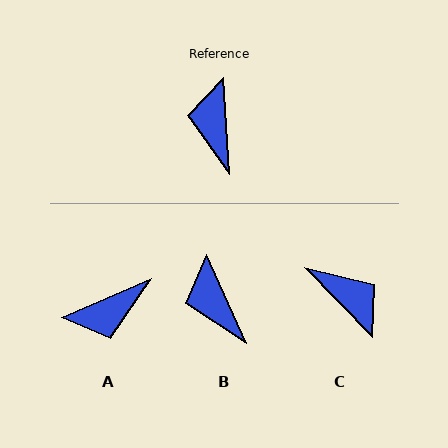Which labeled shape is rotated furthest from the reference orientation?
C, about 139 degrees away.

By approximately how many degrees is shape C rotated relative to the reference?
Approximately 139 degrees clockwise.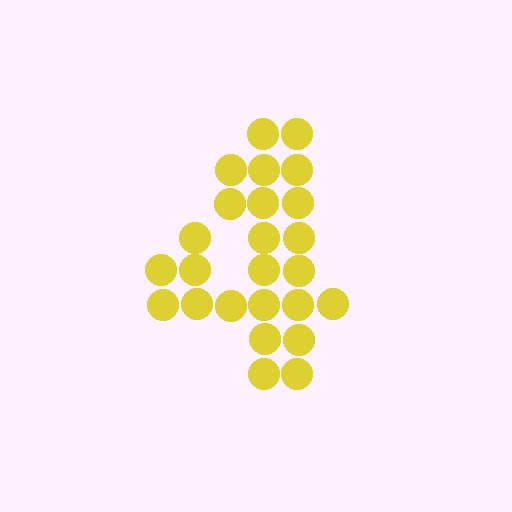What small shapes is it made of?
It is made of small circles.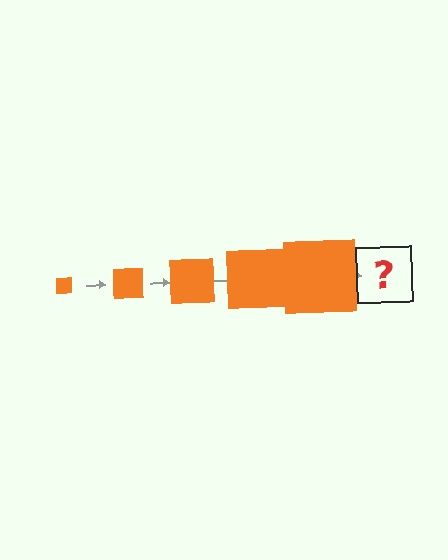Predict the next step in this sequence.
The next step is an orange square, larger than the previous one.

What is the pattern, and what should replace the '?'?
The pattern is that the square gets progressively larger each step. The '?' should be an orange square, larger than the previous one.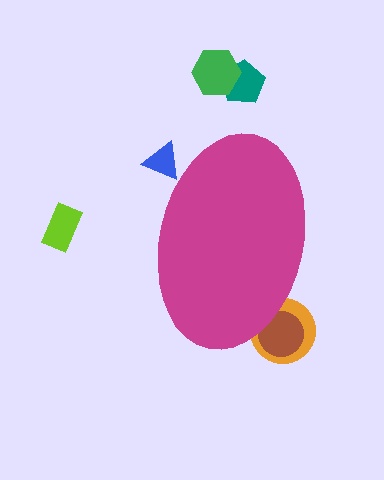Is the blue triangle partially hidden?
Yes, the blue triangle is partially hidden behind the magenta ellipse.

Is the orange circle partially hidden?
Yes, the orange circle is partially hidden behind the magenta ellipse.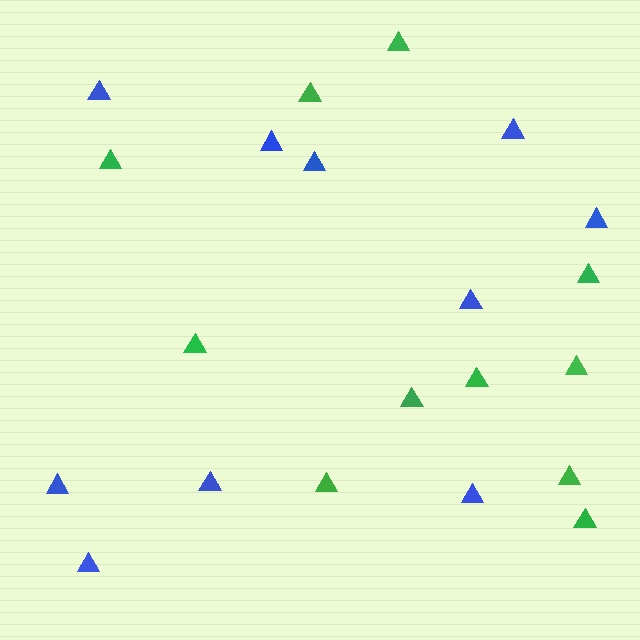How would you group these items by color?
There are 2 groups: one group of green triangles (11) and one group of blue triangles (10).